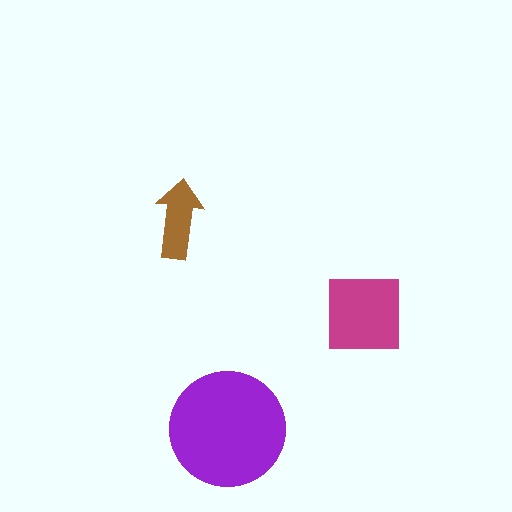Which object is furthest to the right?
The magenta square is rightmost.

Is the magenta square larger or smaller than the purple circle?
Smaller.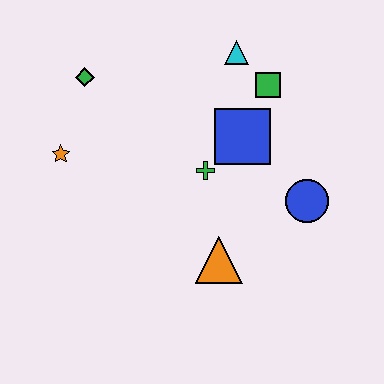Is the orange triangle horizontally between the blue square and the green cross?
Yes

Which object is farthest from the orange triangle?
The green diamond is farthest from the orange triangle.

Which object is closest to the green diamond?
The orange star is closest to the green diamond.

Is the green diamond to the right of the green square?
No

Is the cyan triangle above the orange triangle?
Yes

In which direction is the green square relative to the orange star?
The green square is to the right of the orange star.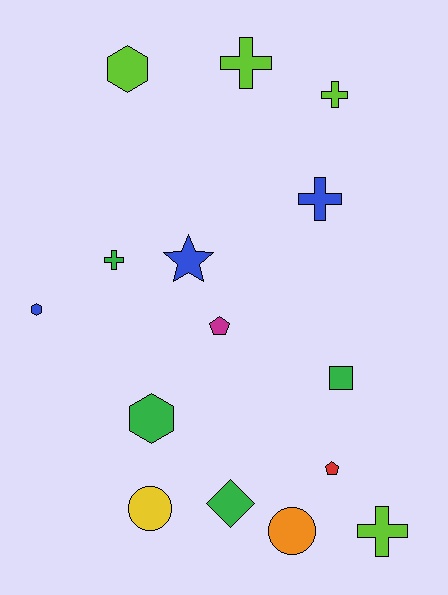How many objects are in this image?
There are 15 objects.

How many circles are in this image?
There are 2 circles.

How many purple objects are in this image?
There are no purple objects.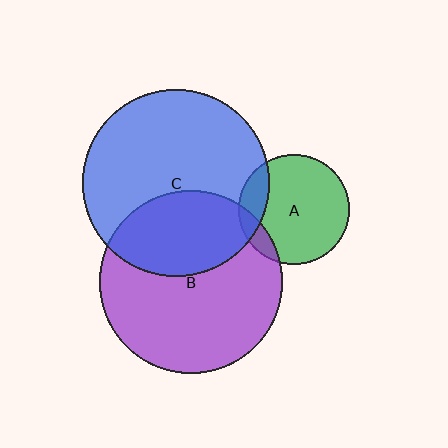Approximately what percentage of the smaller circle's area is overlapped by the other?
Approximately 35%.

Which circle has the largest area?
Circle C (blue).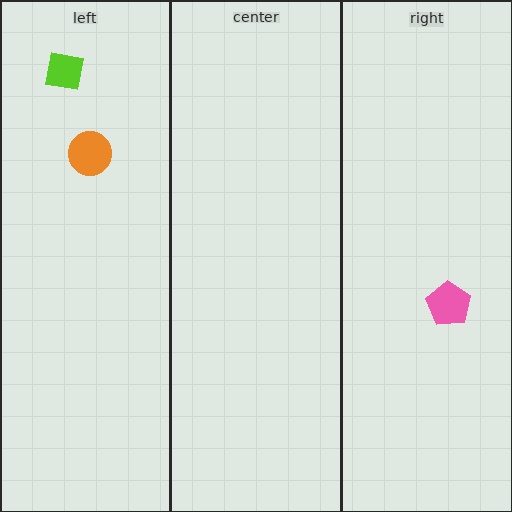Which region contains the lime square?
The left region.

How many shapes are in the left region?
2.